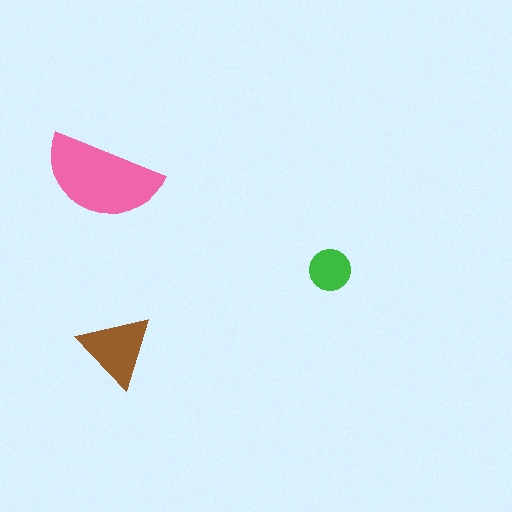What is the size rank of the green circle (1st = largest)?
3rd.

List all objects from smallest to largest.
The green circle, the brown triangle, the pink semicircle.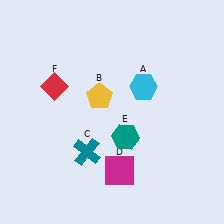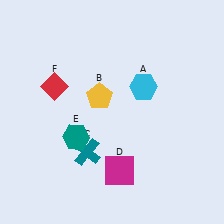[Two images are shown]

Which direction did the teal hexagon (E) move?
The teal hexagon (E) moved left.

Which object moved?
The teal hexagon (E) moved left.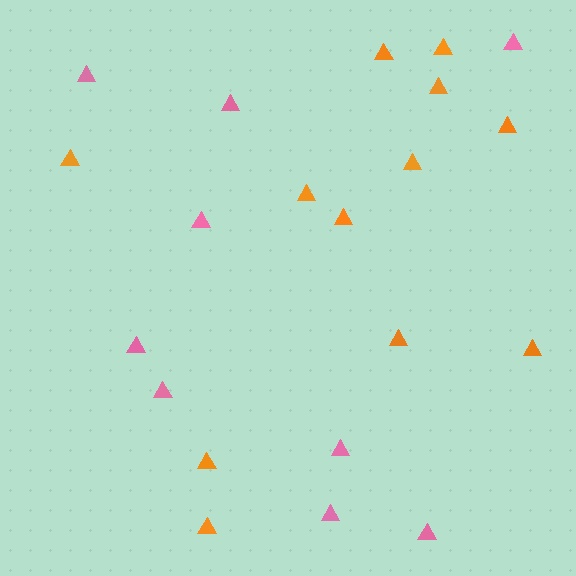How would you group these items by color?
There are 2 groups: one group of pink triangles (9) and one group of orange triangles (12).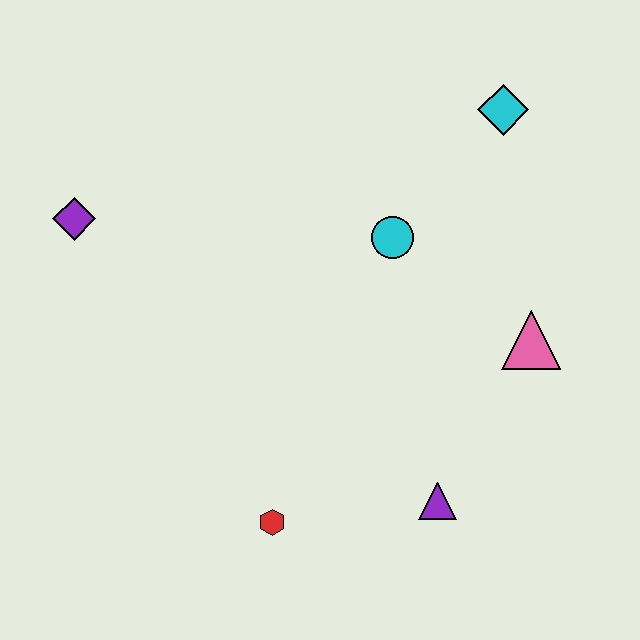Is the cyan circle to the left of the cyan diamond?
Yes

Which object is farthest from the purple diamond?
The pink triangle is farthest from the purple diamond.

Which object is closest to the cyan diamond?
The cyan circle is closest to the cyan diamond.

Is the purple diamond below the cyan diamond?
Yes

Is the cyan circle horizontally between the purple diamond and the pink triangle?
Yes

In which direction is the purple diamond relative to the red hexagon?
The purple diamond is above the red hexagon.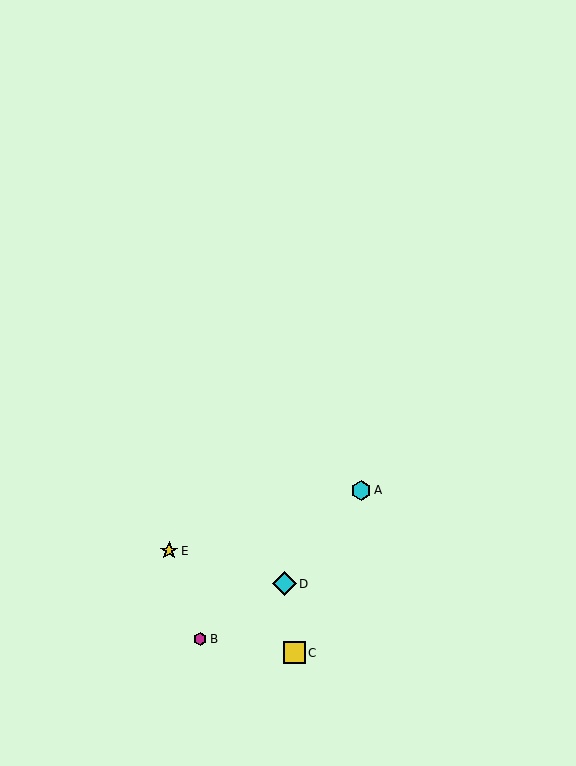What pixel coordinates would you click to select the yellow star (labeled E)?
Click at (169, 551) to select the yellow star E.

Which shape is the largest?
The cyan diamond (labeled D) is the largest.